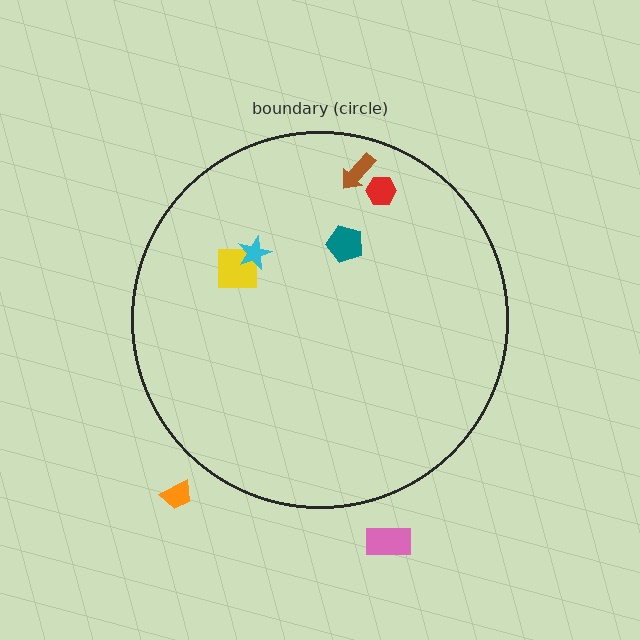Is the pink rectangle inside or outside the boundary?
Outside.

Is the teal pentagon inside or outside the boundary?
Inside.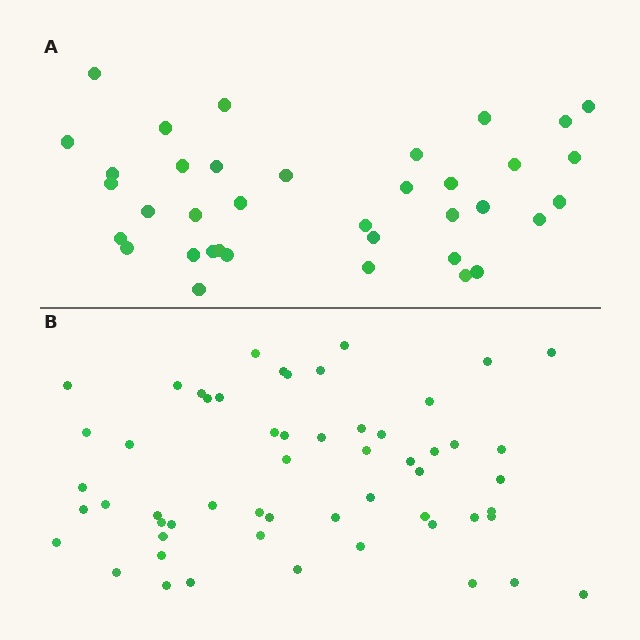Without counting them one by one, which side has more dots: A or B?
Region B (the bottom region) has more dots.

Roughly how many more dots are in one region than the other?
Region B has approximately 20 more dots than region A.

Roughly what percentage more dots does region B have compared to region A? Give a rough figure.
About 50% more.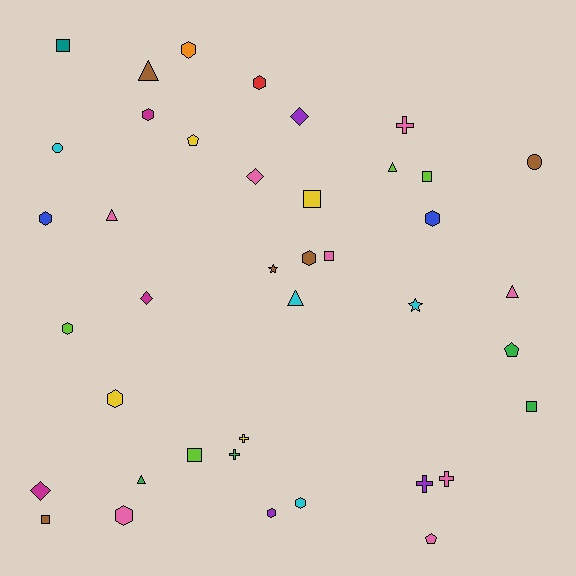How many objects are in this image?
There are 40 objects.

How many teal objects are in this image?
There is 1 teal object.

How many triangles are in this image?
There are 6 triangles.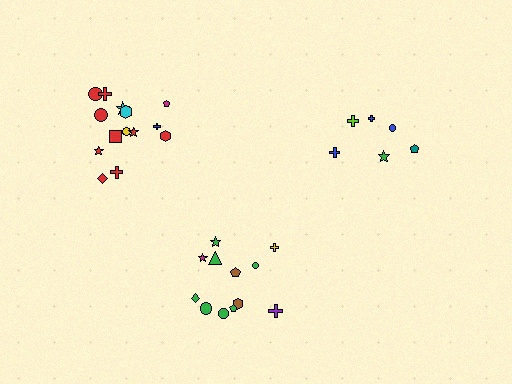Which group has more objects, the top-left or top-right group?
The top-left group.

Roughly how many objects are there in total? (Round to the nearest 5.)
Roughly 35 objects in total.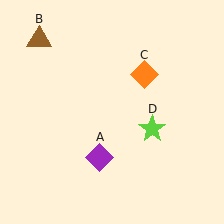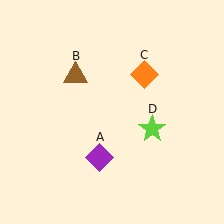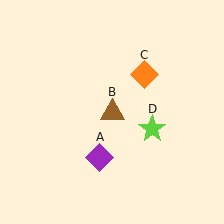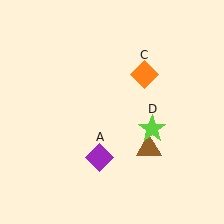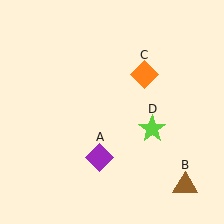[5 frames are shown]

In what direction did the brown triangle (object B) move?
The brown triangle (object B) moved down and to the right.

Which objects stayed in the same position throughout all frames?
Purple diamond (object A) and orange diamond (object C) and lime star (object D) remained stationary.